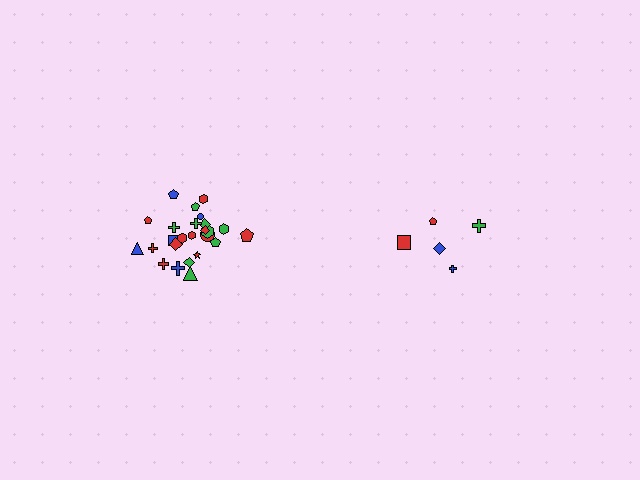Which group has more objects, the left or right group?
The left group.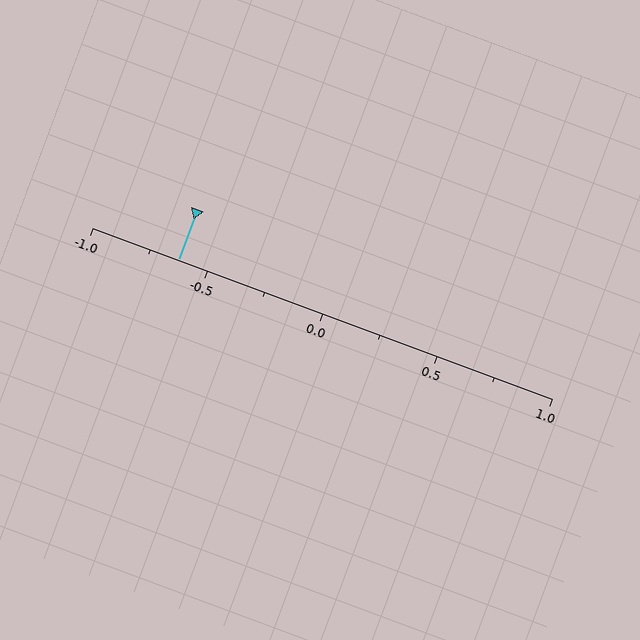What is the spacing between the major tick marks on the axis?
The major ticks are spaced 0.5 apart.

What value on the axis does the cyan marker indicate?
The marker indicates approximately -0.62.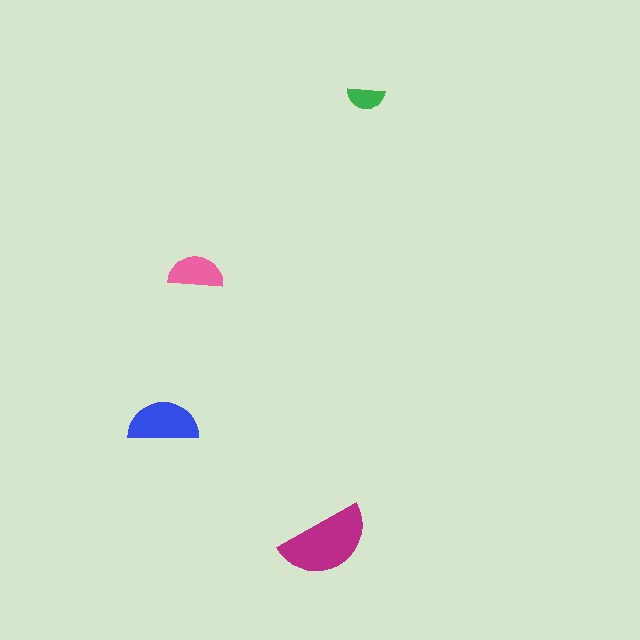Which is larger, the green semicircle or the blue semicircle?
The blue one.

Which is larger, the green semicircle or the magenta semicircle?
The magenta one.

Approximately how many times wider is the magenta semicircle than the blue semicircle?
About 1.5 times wider.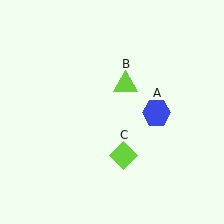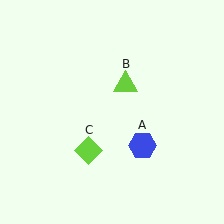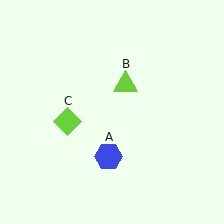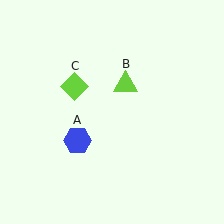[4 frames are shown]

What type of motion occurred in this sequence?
The blue hexagon (object A), lime diamond (object C) rotated clockwise around the center of the scene.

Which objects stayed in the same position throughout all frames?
Lime triangle (object B) remained stationary.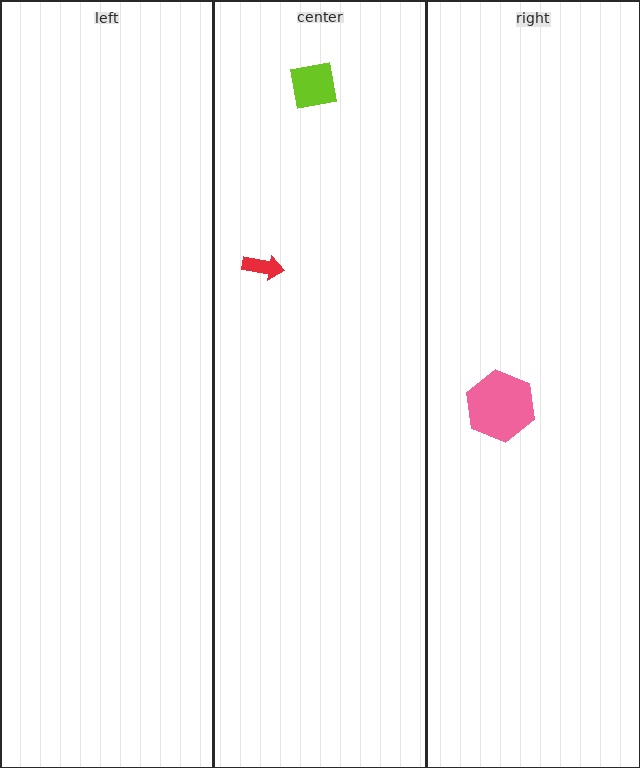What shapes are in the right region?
The pink hexagon.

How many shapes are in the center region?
2.